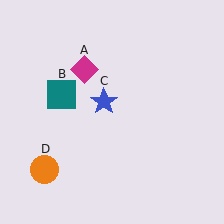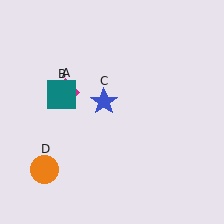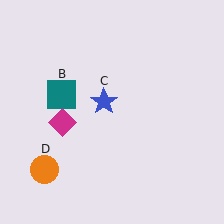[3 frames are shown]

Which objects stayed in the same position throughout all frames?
Teal square (object B) and blue star (object C) and orange circle (object D) remained stationary.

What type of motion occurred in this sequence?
The magenta diamond (object A) rotated counterclockwise around the center of the scene.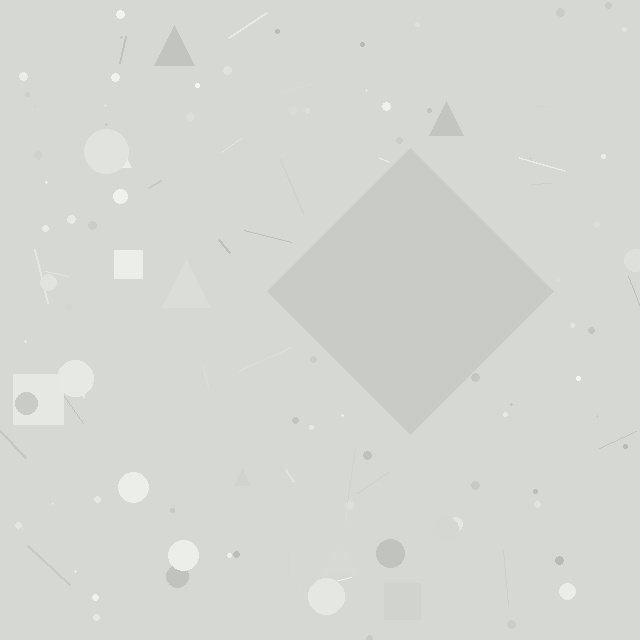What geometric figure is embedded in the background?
A diamond is embedded in the background.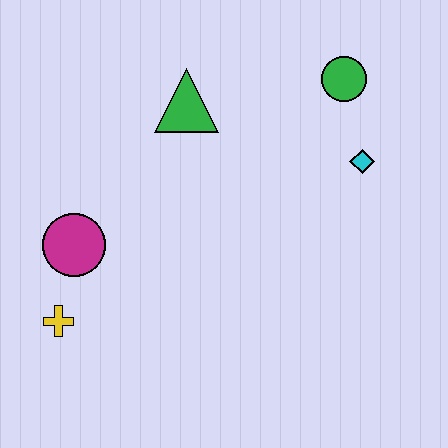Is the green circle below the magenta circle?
No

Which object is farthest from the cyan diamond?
The yellow cross is farthest from the cyan diamond.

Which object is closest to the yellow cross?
The magenta circle is closest to the yellow cross.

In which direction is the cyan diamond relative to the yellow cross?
The cyan diamond is to the right of the yellow cross.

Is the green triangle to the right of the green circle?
No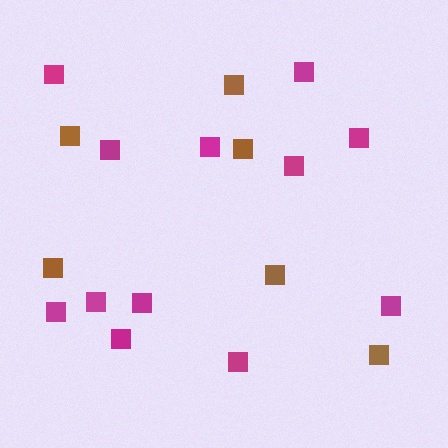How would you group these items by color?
There are 2 groups: one group of magenta squares (12) and one group of brown squares (6).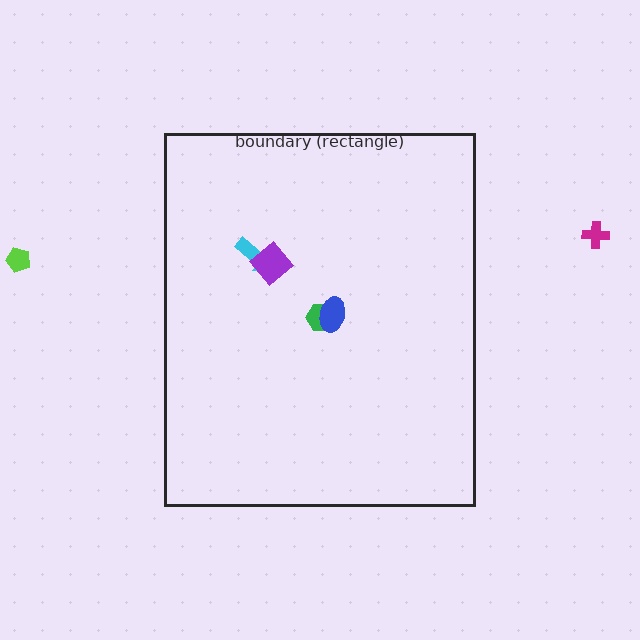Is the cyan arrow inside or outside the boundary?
Inside.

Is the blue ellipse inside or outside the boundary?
Inside.